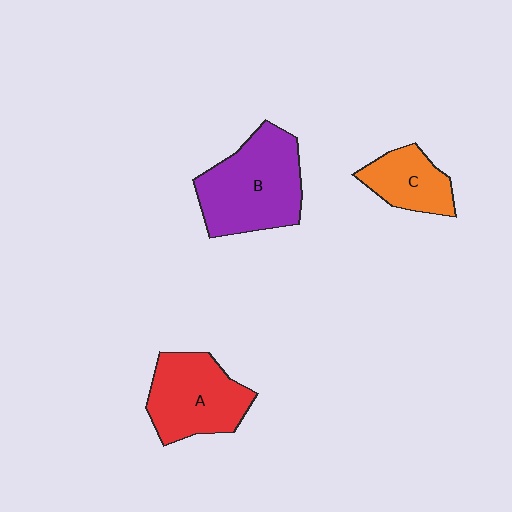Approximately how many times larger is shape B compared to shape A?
Approximately 1.2 times.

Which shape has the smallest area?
Shape C (orange).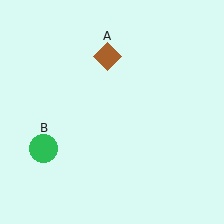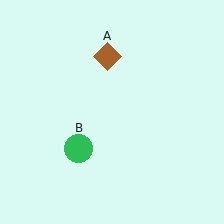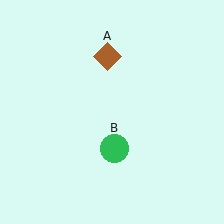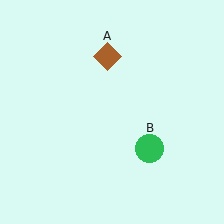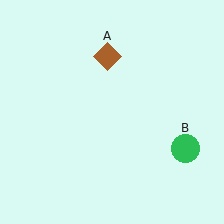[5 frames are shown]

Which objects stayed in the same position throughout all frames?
Brown diamond (object A) remained stationary.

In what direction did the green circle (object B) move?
The green circle (object B) moved right.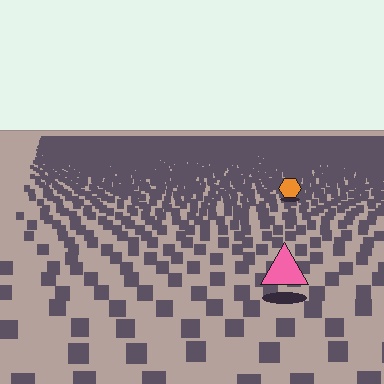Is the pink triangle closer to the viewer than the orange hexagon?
Yes. The pink triangle is closer — you can tell from the texture gradient: the ground texture is coarser near it.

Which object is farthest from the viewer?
The orange hexagon is farthest from the viewer. It appears smaller and the ground texture around it is denser.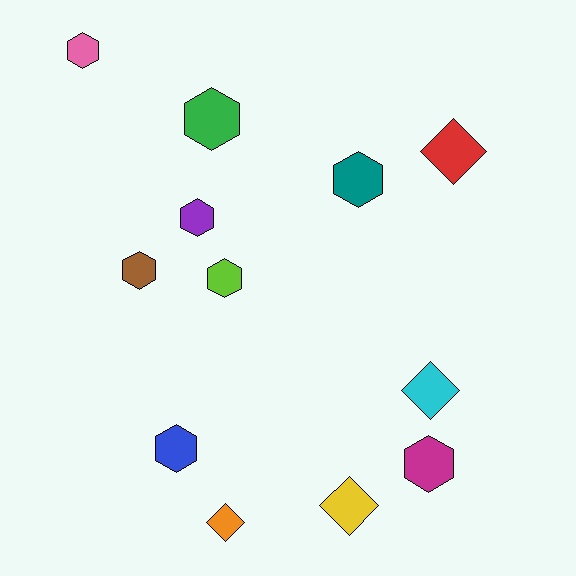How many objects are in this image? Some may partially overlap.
There are 12 objects.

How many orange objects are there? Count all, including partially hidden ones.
There is 1 orange object.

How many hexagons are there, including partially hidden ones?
There are 8 hexagons.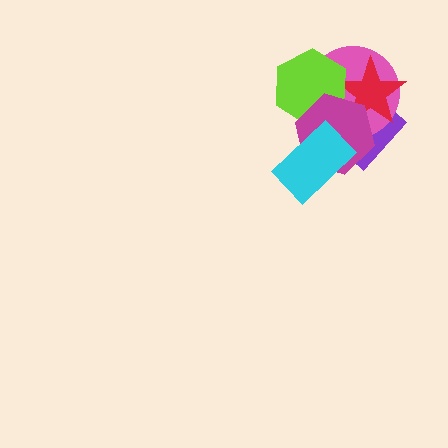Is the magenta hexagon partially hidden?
Yes, it is partially covered by another shape.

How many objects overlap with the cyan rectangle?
2 objects overlap with the cyan rectangle.